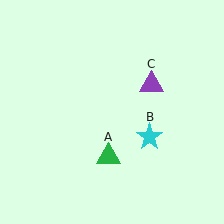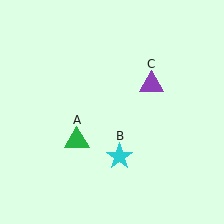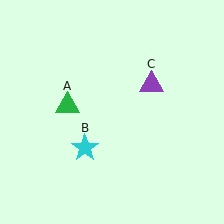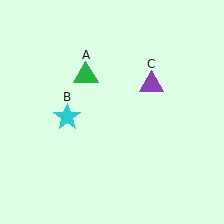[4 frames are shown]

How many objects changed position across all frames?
2 objects changed position: green triangle (object A), cyan star (object B).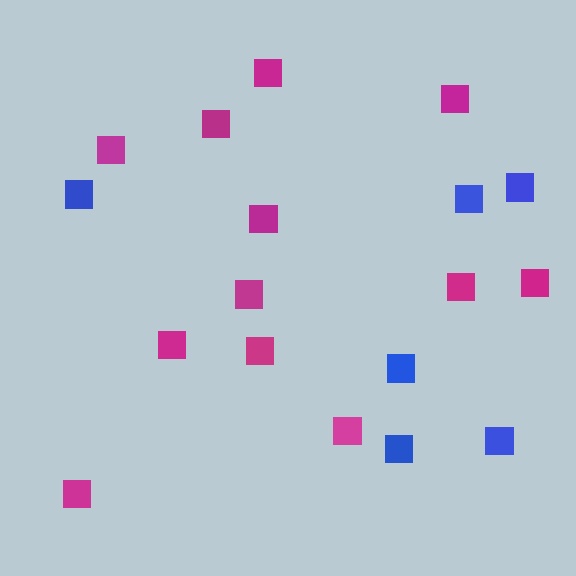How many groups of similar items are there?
There are 2 groups: one group of magenta squares (12) and one group of blue squares (6).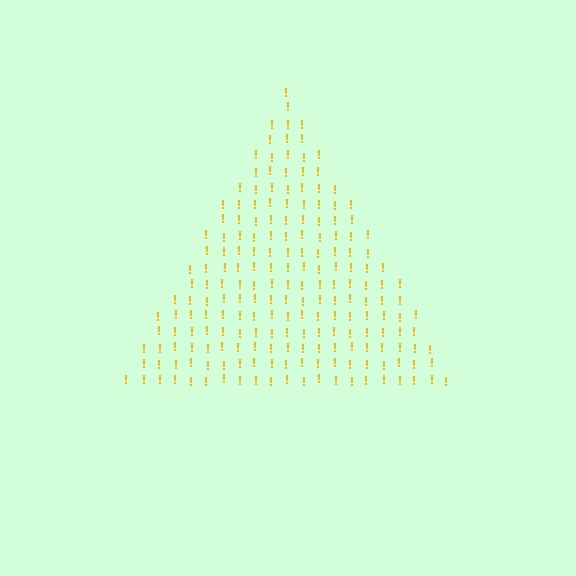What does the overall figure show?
The overall figure shows a triangle.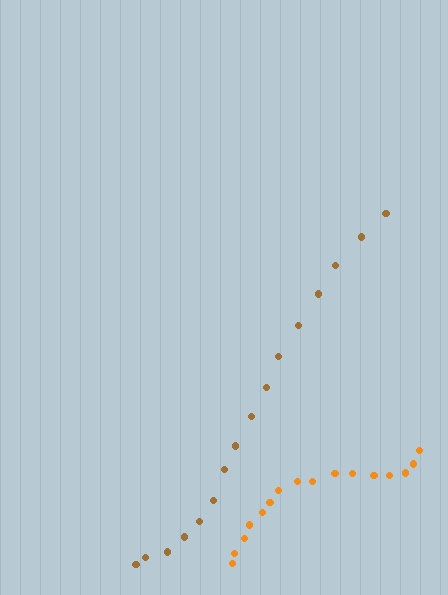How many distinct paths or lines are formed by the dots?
There are 2 distinct paths.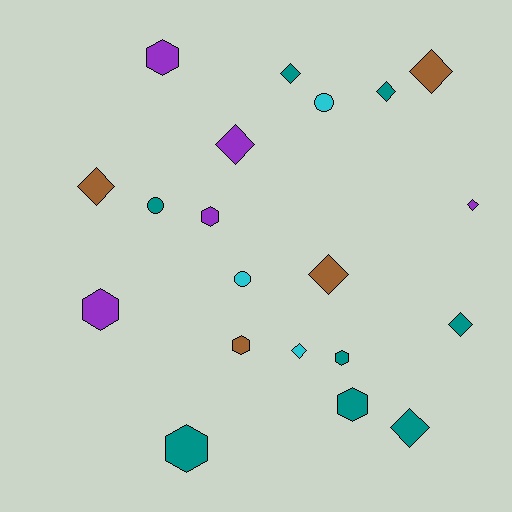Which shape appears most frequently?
Diamond, with 10 objects.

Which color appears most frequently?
Teal, with 8 objects.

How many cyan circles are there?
There are 2 cyan circles.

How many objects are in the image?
There are 20 objects.